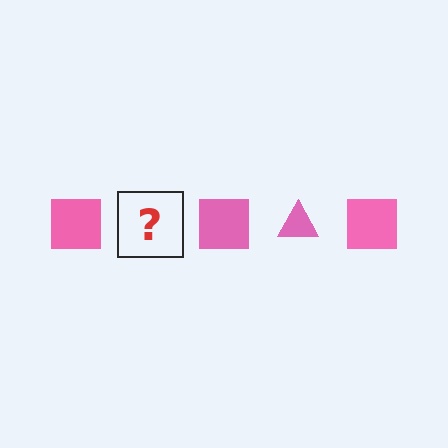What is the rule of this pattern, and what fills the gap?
The rule is that the pattern cycles through square, triangle shapes in pink. The gap should be filled with a pink triangle.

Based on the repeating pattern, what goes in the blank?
The blank should be a pink triangle.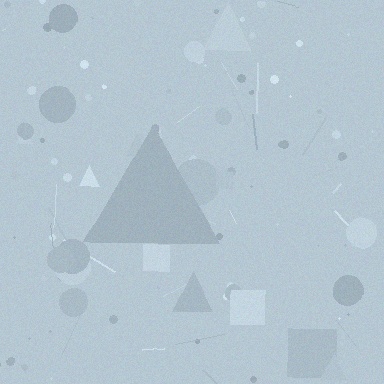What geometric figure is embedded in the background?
A triangle is embedded in the background.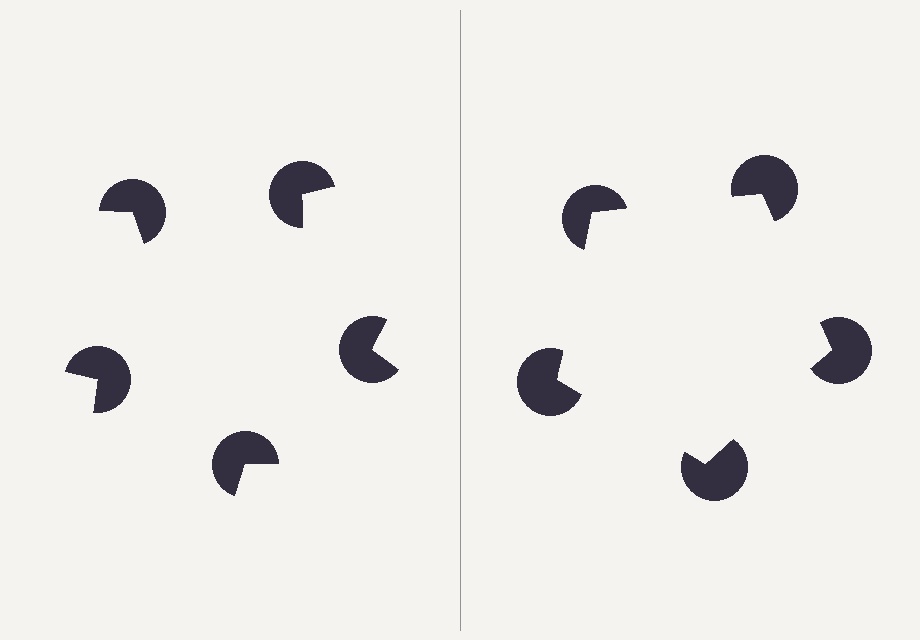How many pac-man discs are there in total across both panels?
10 — 5 on each side.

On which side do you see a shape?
An illusory pentagon appears on the right side. On the left side the wedge cuts are rotated, so no coherent shape forms.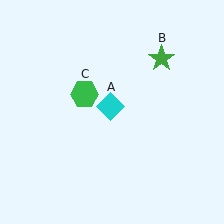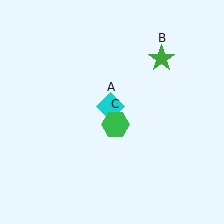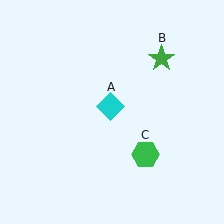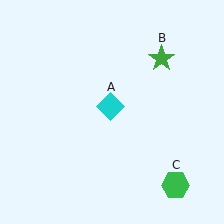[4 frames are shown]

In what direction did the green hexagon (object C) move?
The green hexagon (object C) moved down and to the right.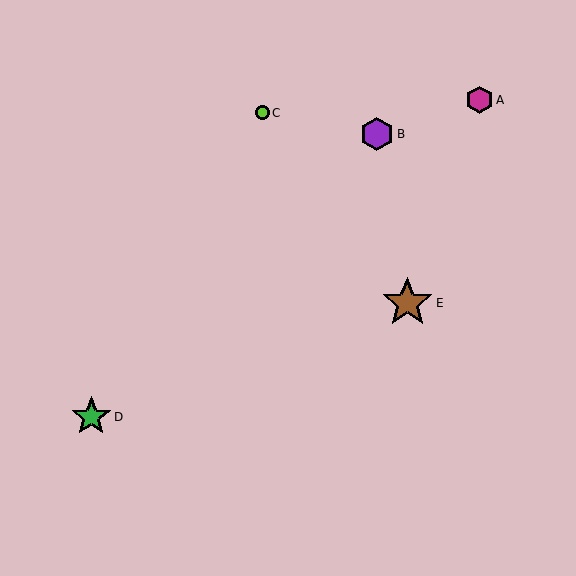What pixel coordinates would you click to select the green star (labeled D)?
Click at (91, 417) to select the green star D.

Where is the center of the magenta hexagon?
The center of the magenta hexagon is at (479, 100).